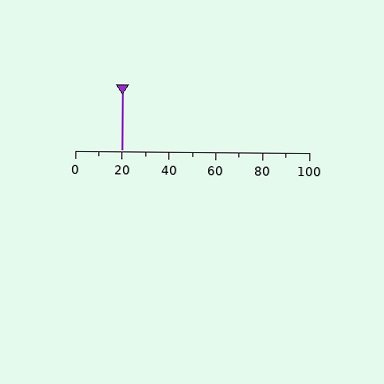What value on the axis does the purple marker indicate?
The marker indicates approximately 20.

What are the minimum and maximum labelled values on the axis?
The axis runs from 0 to 100.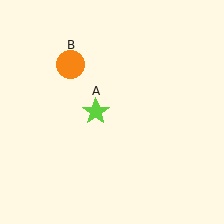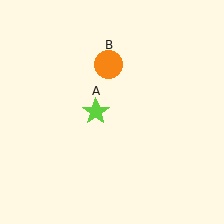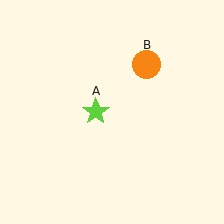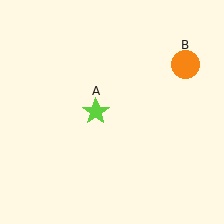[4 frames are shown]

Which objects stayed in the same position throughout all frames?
Lime star (object A) remained stationary.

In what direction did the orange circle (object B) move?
The orange circle (object B) moved right.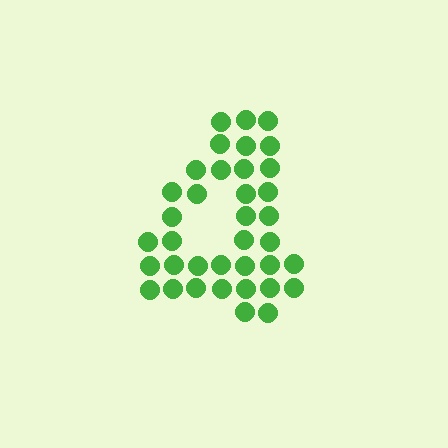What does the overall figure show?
The overall figure shows the digit 4.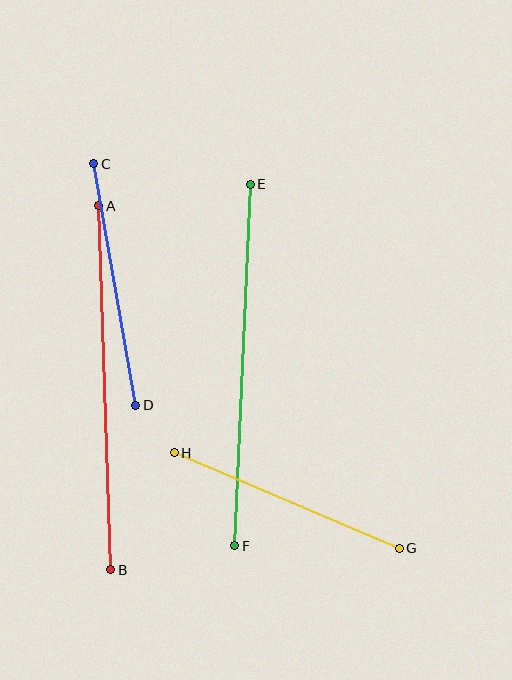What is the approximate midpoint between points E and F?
The midpoint is at approximately (242, 365) pixels.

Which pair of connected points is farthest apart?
Points A and B are farthest apart.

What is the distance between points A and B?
The distance is approximately 364 pixels.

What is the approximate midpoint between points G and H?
The midpoint is at approximately (287, 500) pixels.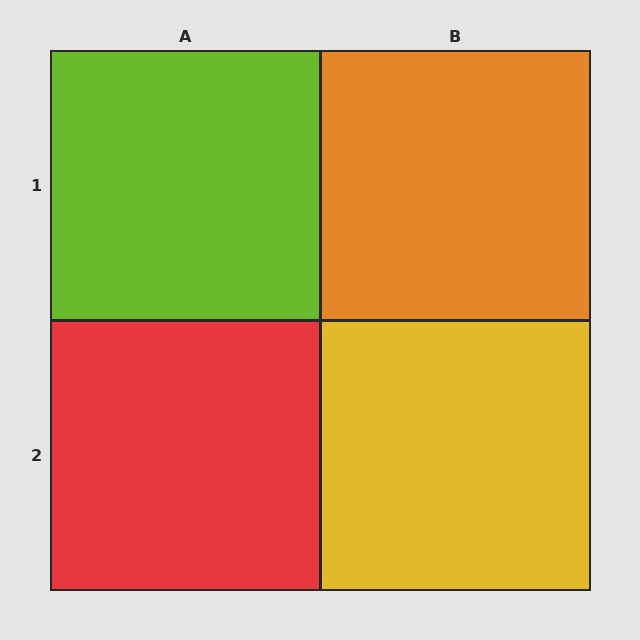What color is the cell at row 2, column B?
Yellow.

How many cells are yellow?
1 cell is yellow.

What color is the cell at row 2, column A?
Red.